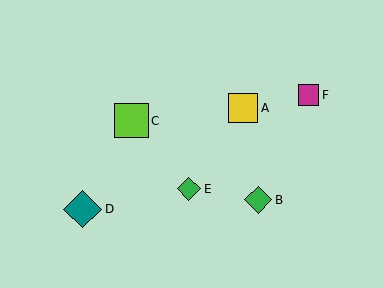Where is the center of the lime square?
The center of the lime square is at (131, 121).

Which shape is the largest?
The teal diamond (labeled D) is the largest.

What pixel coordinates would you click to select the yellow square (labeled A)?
Click at (243, 108) to select the yellow square A.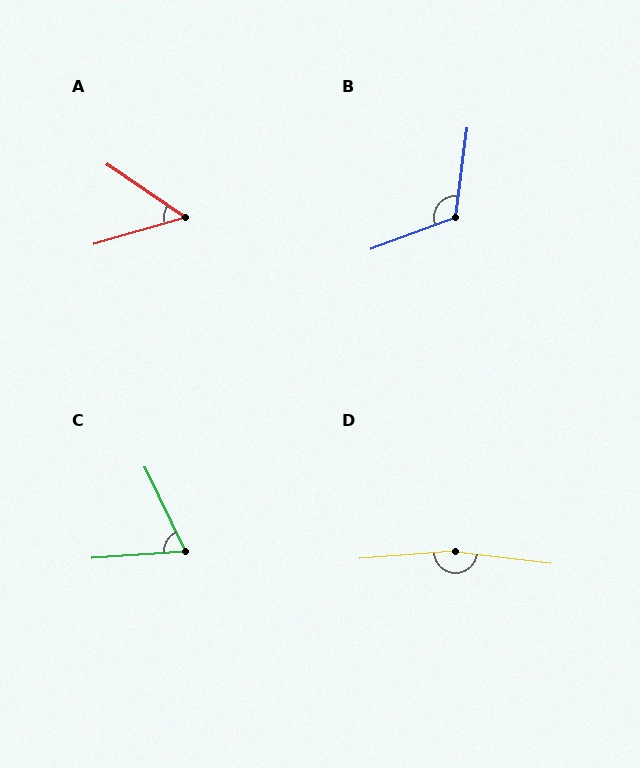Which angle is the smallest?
A, at approximately 51 degrees.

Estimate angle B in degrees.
Approximately 118 degrees.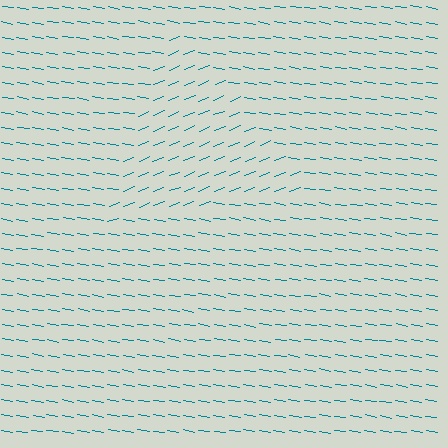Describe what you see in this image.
The image is filled with small teal line segments. A triangle region in the image has lines oriented differently from the surrounding lines, creating a visible texture boundary.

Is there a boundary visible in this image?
Yes, there is a texture boundary formed by a change in line orientation.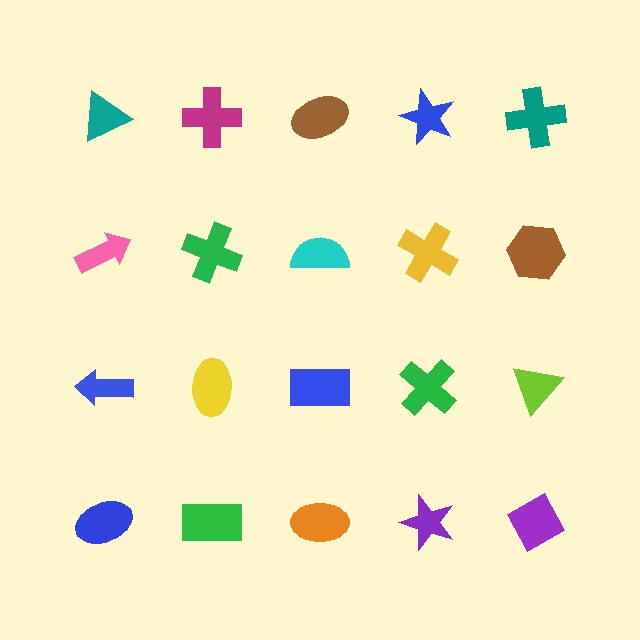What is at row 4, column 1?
A blue ellipse.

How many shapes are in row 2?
5 shapes.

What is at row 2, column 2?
A green cross.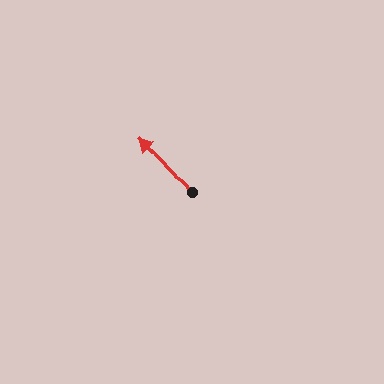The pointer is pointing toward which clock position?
Roughly 11 o'clock.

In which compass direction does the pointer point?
Northwest.